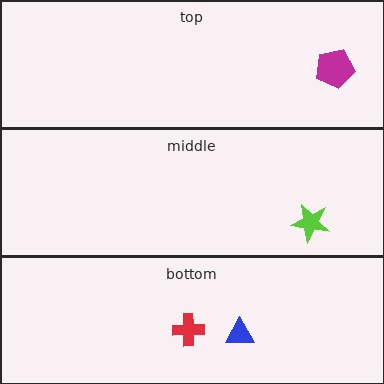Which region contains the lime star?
The middle region.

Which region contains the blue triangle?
The bottom region.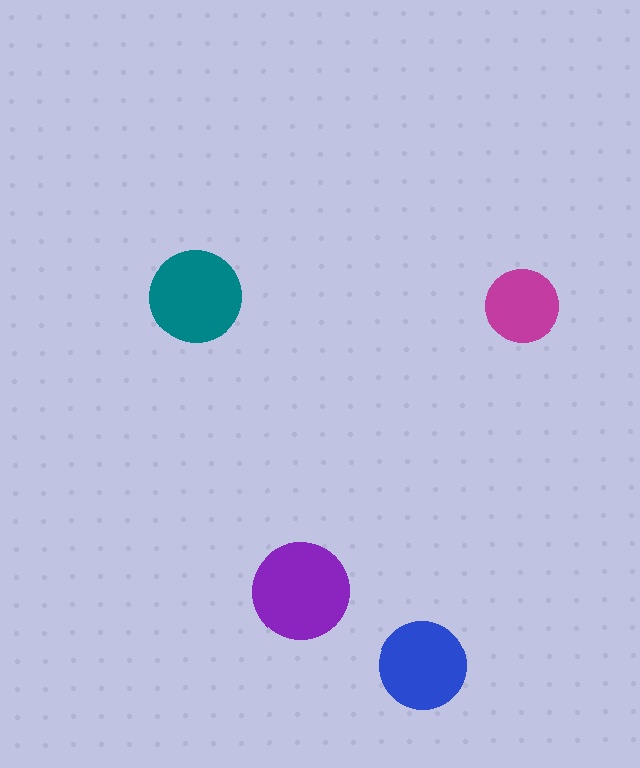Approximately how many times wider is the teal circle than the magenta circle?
About 1.5 times wider.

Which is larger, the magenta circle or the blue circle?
The blue one.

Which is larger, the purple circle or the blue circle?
The purple one.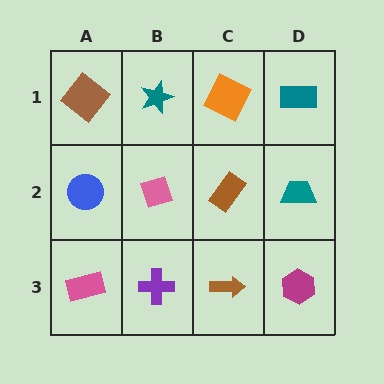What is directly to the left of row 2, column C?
A pink diamond.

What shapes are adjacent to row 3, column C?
A brown rectangle (row 2, column C), a purple cross (row 3, column B), a magenta hexagon (row 3, column D).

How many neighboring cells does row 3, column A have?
2.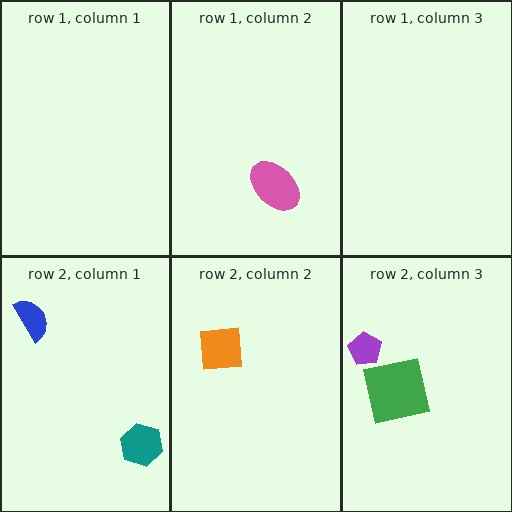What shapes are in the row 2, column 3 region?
The green square, the purple pentagon.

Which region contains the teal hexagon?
The row 2, column 1 region.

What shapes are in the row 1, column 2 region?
The pink ellipse.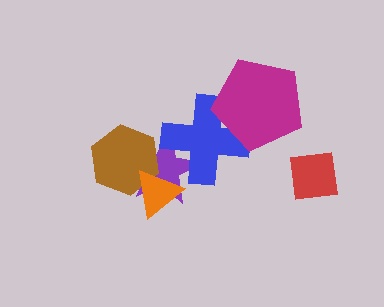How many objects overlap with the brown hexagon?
2 objects overlap with the brown hexagon.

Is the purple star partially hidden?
Yes, it is partially covered by another shape.